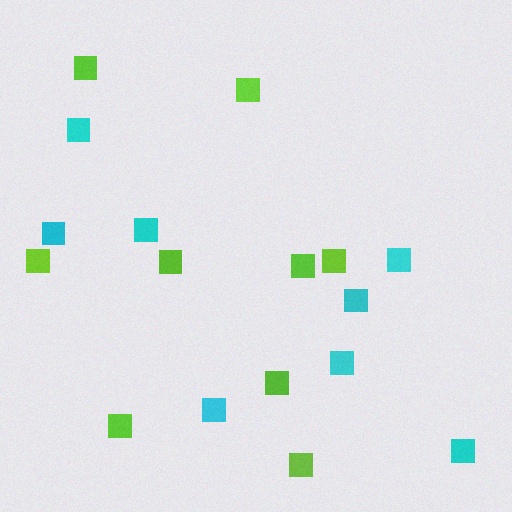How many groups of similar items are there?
There are 2 groups: one group of cyan squares (8) and one group of lime squares (9).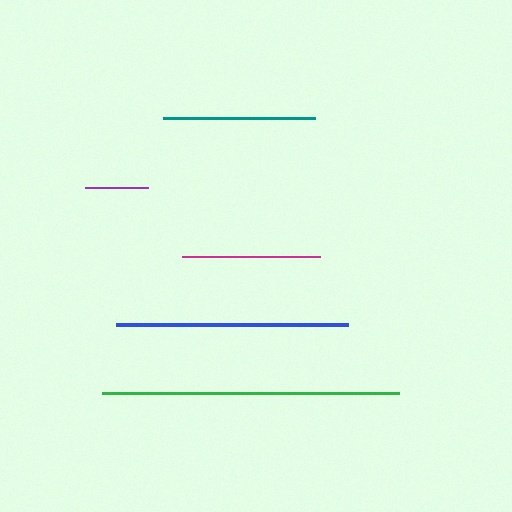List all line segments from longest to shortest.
From longest to shortest: green, blue, teal, magenta, purple.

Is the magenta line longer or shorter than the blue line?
The blue line is longer than the magenta line.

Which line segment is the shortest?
The purple line is the shortest at approximately 63 pixels.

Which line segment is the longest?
The green line is the longest at approximately 297 pixels.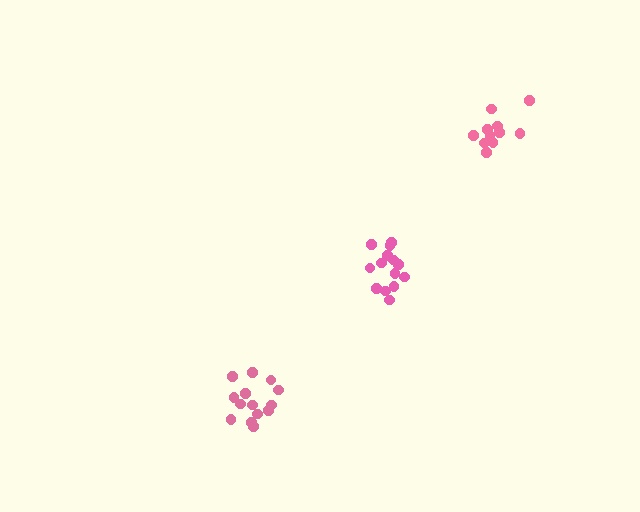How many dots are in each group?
Group 1: 14 dots, Group 2: 14 dots, Group 3: 11 dots (39 total).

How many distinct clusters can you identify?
There are 3 distinct clusters.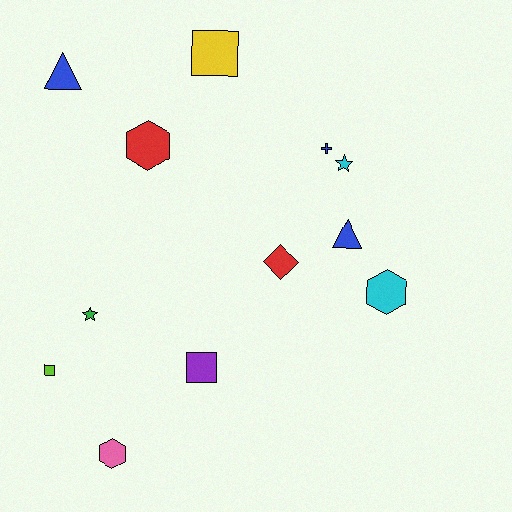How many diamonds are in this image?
There is 1 diamond.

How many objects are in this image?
There are 12 objects.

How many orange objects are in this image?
There are no orange objects.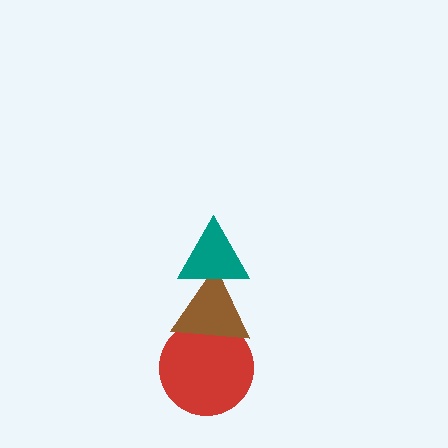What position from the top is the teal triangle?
The teal triangle is 1st from the top.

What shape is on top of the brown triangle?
The teal triangle is on top of the brown triangle.